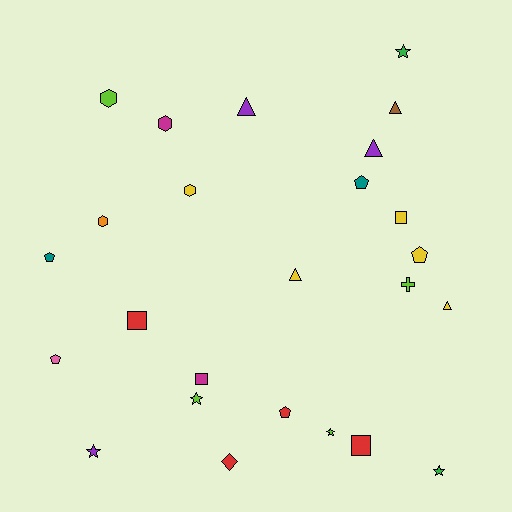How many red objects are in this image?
There are 4 red objects.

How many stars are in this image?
There are 5 stars.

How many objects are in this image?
There are 25 objects.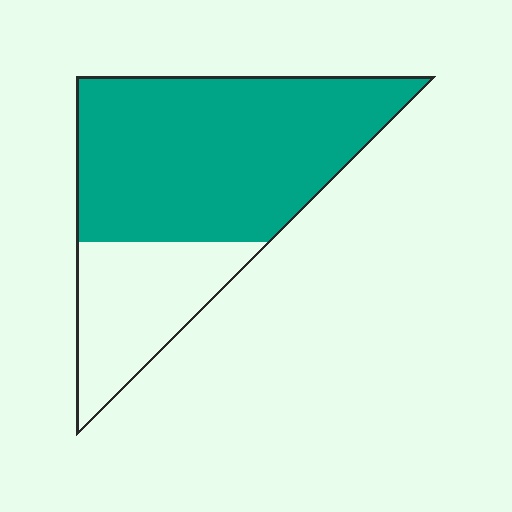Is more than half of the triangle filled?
Yes.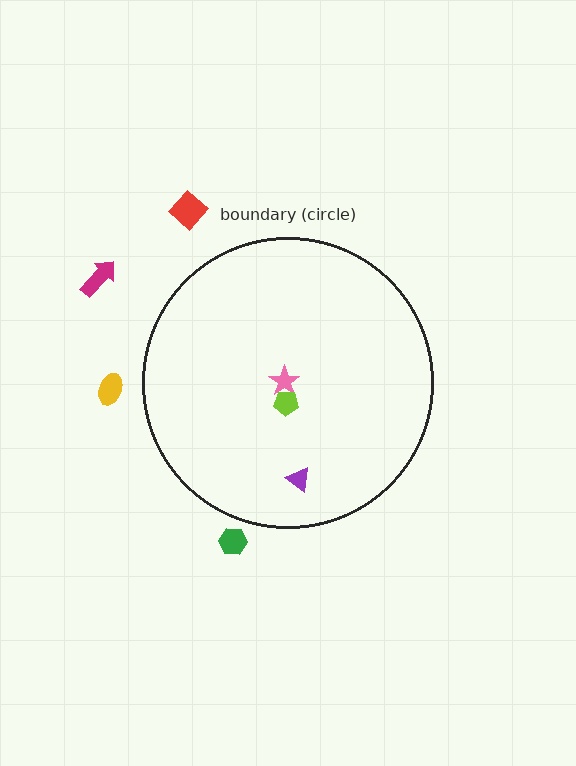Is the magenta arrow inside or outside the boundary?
Outside.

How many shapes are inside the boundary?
3 inside, 4 outside.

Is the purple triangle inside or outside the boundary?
Inside.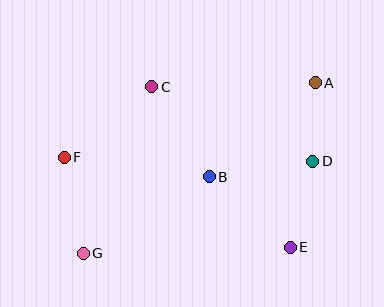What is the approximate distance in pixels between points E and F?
The distance between E and F is approximately 243 pixels.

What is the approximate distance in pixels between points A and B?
The distance between A and B is approximately 141 pixels.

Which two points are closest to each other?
Points A and D are closest to each other.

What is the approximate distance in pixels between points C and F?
The distance between C and F is approximately 112 pixels.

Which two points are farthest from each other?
Points A and G are farthest from each other.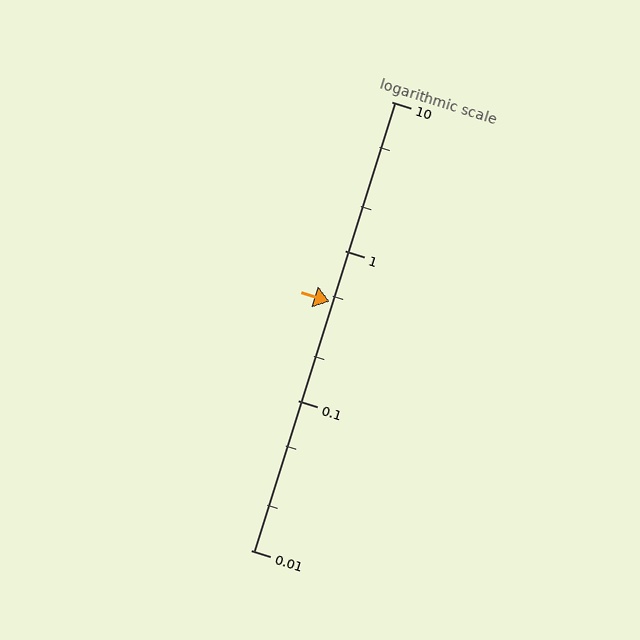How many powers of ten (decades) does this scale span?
The scale spans 3 decades, from 0.01 to 10.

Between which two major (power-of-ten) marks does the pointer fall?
The pointer is between 0.1 and 1.